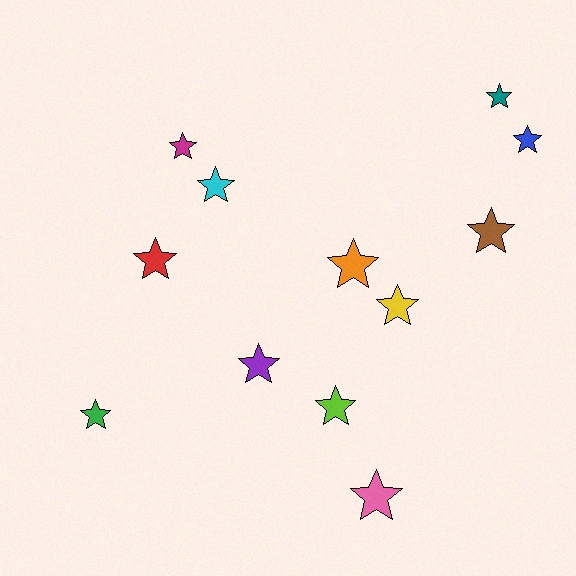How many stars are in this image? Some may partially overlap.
There are 12 stars.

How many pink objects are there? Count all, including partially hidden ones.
There is 1 pink object.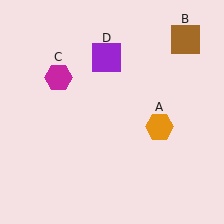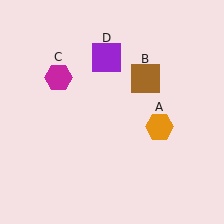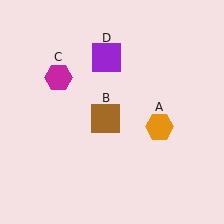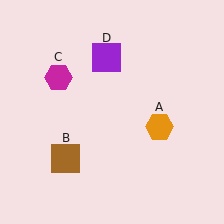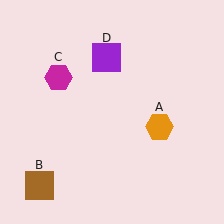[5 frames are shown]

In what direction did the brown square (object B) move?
The brown square (object B) moved down and to the left.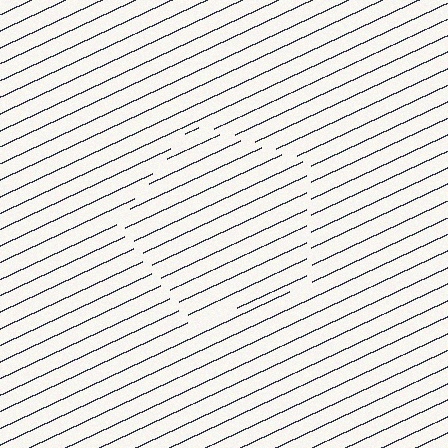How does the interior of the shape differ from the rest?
The interior of the shape contains the same grating, shifted by half a period — the contour is defined by the phase discontinuity where line-ends from the inner and outer gratings abut.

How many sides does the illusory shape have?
5 sides — the line-ends trace a pentagon.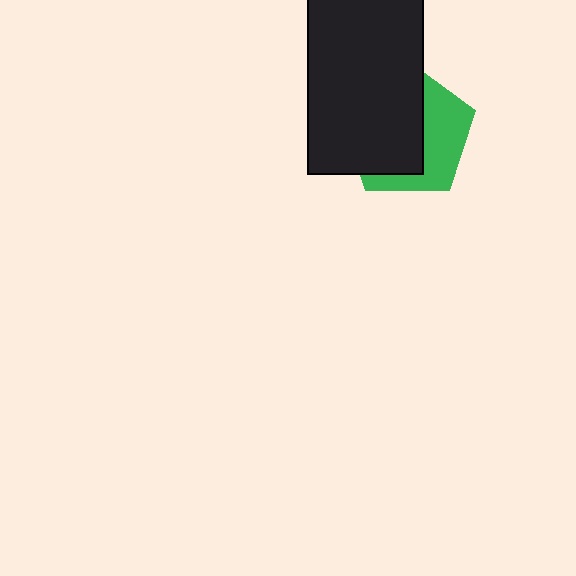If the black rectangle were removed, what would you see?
You would see the complete green pentagon.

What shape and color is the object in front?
The object in front is a black rectangle.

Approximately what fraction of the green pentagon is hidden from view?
Roughly 58% of the green pentagon is hidden behind the black rectangle.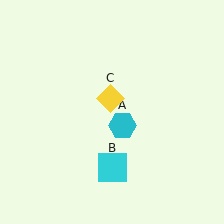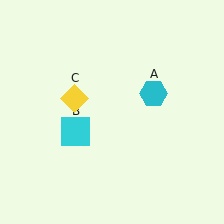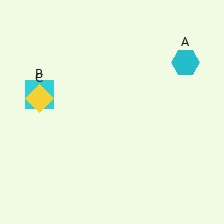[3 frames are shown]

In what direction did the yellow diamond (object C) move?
The yellow diamond (object C) moved left.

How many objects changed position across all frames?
3 objects changed position: cyan hexagon (object A), cyan square (object B), yellow diamond (object C).